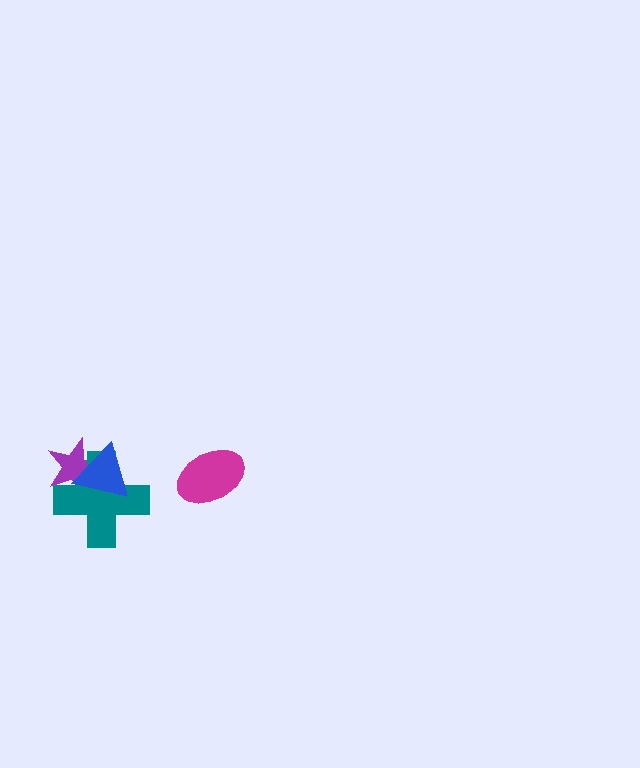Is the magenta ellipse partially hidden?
No, no other shape covers it.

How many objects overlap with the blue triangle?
2 objects overlap with the blue triangle.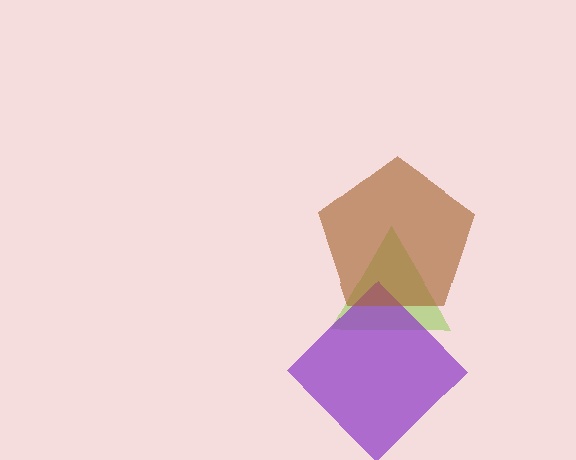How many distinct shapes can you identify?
There are 3 distinct shapes: a lime triangle, a purple diamond, a brown pentagon.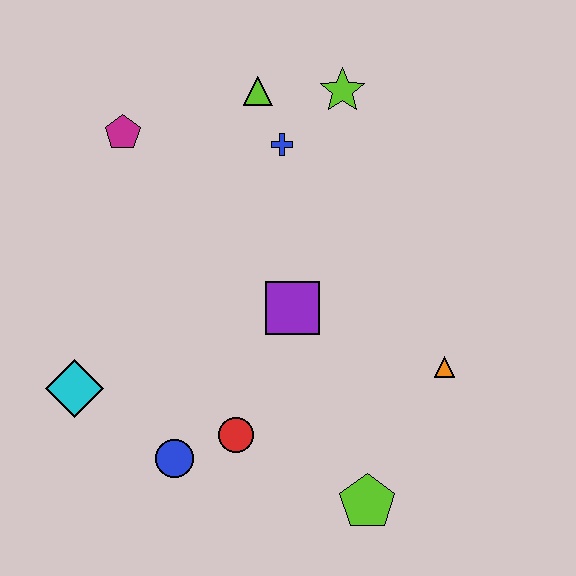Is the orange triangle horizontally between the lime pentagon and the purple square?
No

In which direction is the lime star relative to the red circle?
The lime star is above the red circle.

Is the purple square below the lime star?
Yes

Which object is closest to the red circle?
The blue circle is closest to the red circle.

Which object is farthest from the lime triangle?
The lime pentagon is farthest from the lime triangle.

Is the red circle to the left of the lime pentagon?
Yes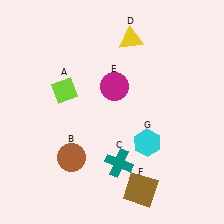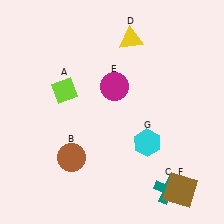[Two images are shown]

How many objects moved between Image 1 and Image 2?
2 objects moved between the two images.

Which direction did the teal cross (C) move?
The teal cross (C) moved right.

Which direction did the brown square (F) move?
The brown square (F) moved right.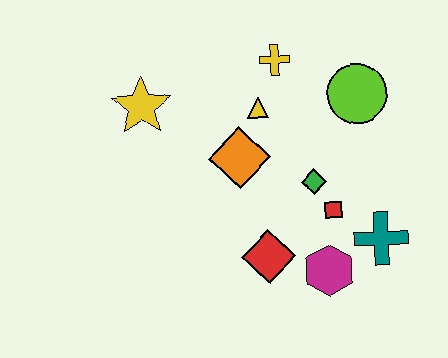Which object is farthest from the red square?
The yellow star is farthest from the red square.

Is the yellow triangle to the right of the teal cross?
No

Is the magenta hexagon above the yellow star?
No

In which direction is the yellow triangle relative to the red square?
The yellow triangle is above the red square.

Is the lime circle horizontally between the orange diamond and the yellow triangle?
No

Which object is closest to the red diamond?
The magenta hexagon is closest to the red diamond.